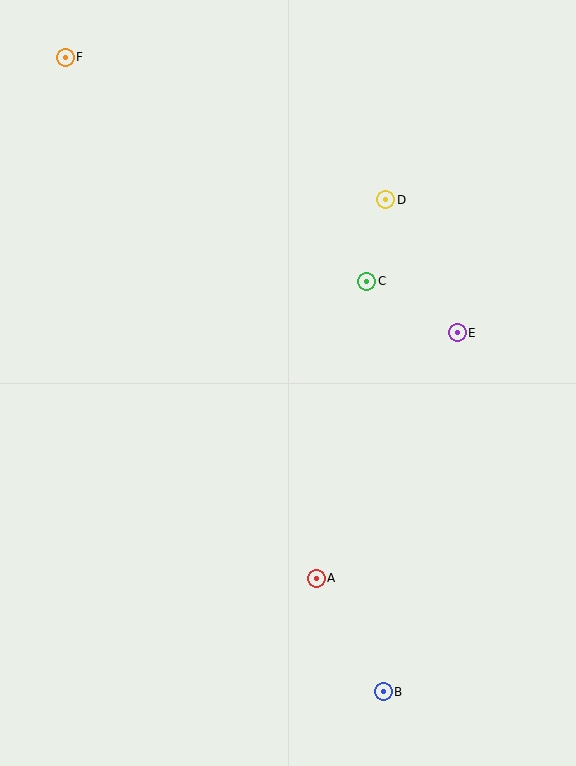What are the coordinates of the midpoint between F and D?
The midpoint between F and D is at (225, 128).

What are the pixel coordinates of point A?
Point A is at (316, 578).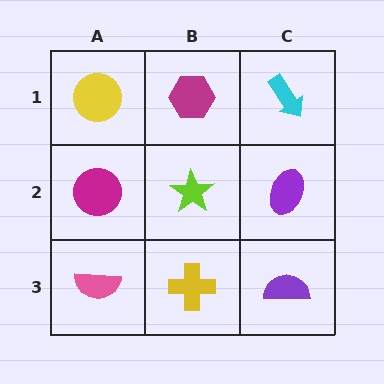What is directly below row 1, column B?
A lime star.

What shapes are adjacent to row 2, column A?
A yellow circle (row 1, column A), a pink semicircle (row 3, column A), a lime star (row 2, column B).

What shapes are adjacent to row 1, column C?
A purple ellipse (row 2, column C), a magenta hexagon (row 1, column B).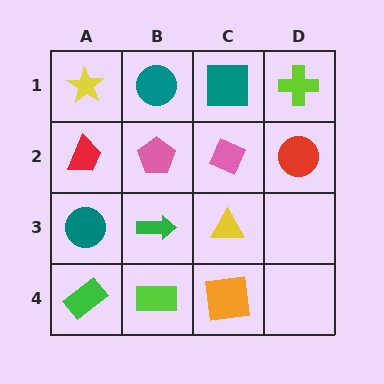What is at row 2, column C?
A pink diamond.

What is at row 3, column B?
A green arrow.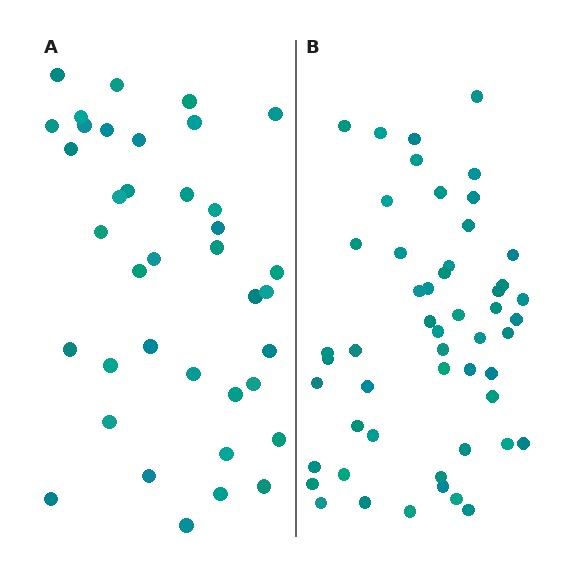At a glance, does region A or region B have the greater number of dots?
Region B (the right region) has more dots.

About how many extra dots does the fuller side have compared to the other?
Region B has approximately 15 more dots than region A.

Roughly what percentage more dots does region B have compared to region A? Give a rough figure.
About 35% more.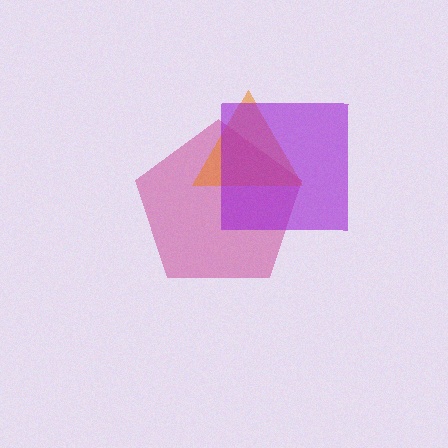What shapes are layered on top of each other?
The layered shapes are: a magenta pentagon, an orange triangle, a purple square.